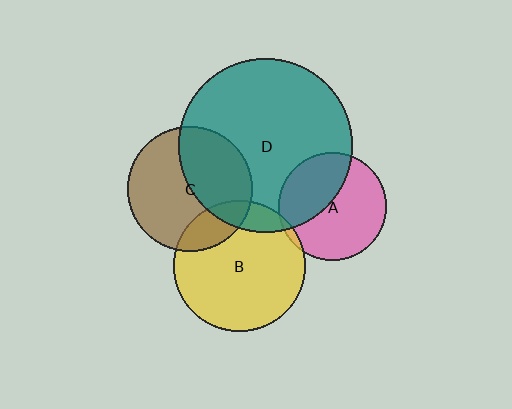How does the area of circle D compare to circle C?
Approximately 1.9 times.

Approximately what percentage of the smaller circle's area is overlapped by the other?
Approximately 20%.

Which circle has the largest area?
Circle D (teal).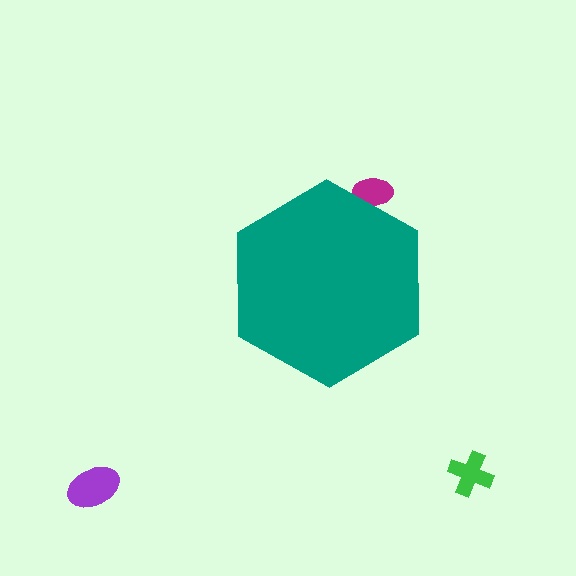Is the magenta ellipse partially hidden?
Yes, the magenta ellipse is partially hidden behind the teal hexagon.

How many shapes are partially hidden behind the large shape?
1 shape is partially hidden.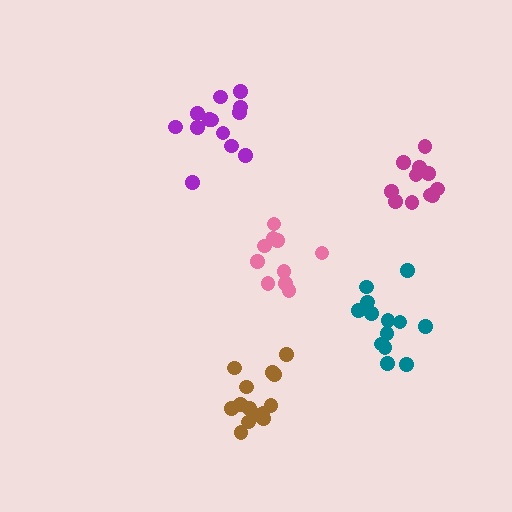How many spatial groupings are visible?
There are 5 spatial groupings.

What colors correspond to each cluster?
The clusters are colored: teal, pink, brown, purple, magenta.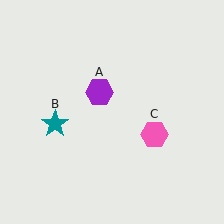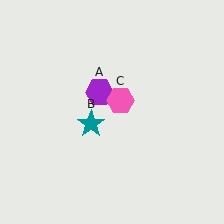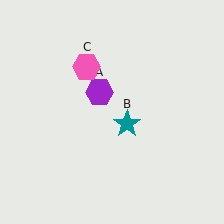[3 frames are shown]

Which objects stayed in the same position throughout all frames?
Purple hexagon (object A) remained stationary.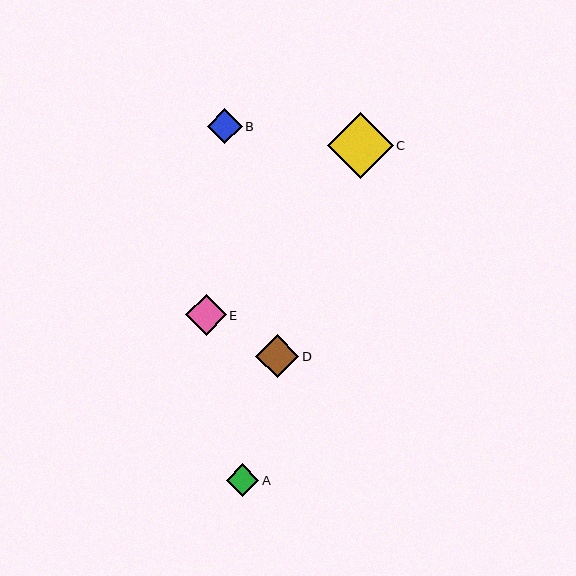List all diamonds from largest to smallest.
From largest to smallest: C, D, E, B, A.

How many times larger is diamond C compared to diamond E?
Diamond C is approximately 1.6 times the size of diamond E.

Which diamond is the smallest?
Diamond A is the smallest with a size of approximately 32 pixels.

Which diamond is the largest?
Diamond C is the largest with a size of approximately 66 pixels.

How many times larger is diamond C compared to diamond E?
Diamond C is approximately 1.6 times the size of diamond E.